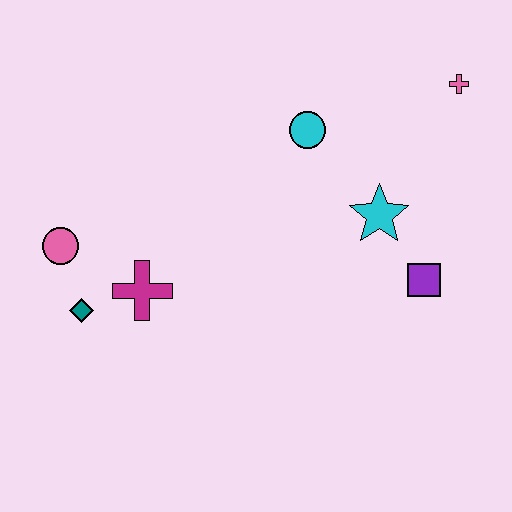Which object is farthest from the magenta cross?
The pink cross is farthest from the magenta cross.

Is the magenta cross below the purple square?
Yes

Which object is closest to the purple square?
The cyan star is closest to the purple square.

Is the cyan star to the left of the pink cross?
Yes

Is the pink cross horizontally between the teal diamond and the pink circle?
No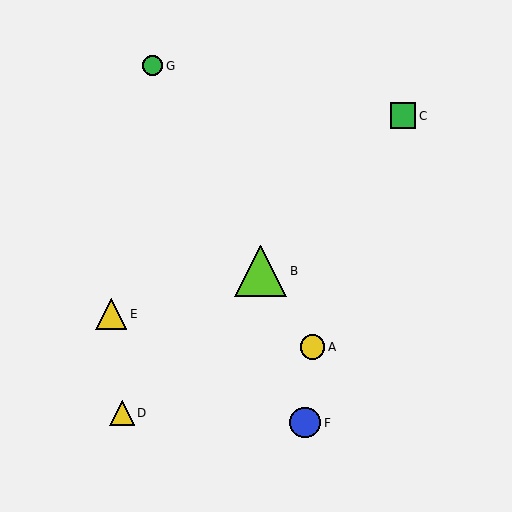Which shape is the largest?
The lime triangle (labeled B) is the largest.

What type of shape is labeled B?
Shape B is a lime triangle.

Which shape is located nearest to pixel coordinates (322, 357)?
The yellow circle (labeled A) at (313, 347) is nearest to that location.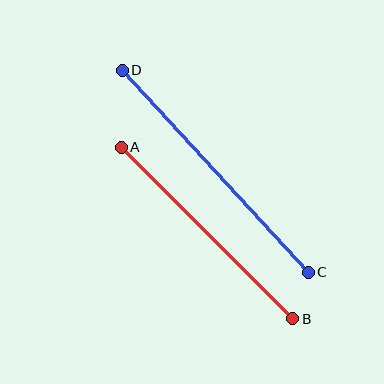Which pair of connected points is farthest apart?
Points C and D are farthest apart.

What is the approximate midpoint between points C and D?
The midpoint is at approximately (215, 171) pixels.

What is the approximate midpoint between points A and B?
The midpoint is at approximately (207, 233) pixels.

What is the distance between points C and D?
The distance is approximately 275 pixels.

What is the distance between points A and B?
The distance is approximately 243 pixels.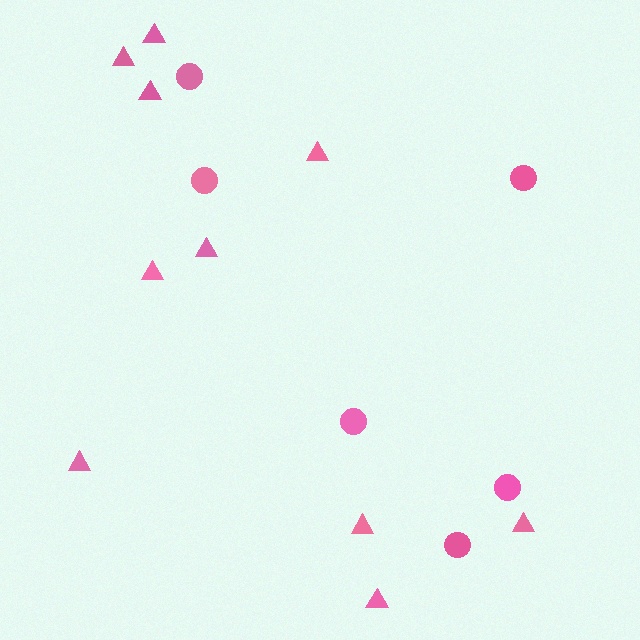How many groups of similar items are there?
There are 2 groups: one group of circles (6) and one group of triangles (10).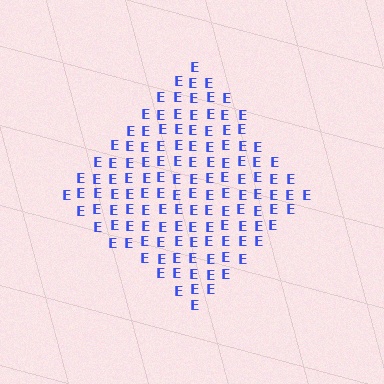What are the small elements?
The small elements are letter E's.